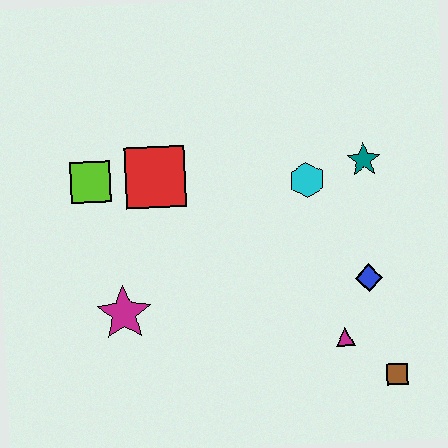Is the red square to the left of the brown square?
Yes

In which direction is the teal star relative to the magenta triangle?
The teal star is above the magenta triangle.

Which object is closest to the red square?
The lime square is closest to the red square.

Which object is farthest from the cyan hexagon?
The magenta star is farthest from the cyan hexagon.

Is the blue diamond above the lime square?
No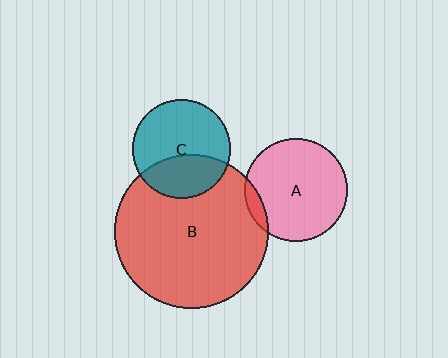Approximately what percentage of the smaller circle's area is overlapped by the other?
Approximately 35%.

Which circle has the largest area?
Circle B (red).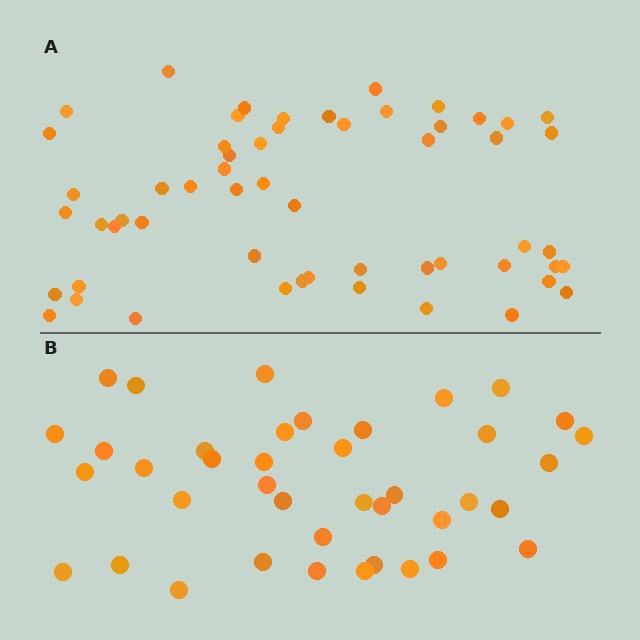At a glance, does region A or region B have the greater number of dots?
Region A (the top region) has more dots.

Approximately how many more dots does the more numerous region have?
Region A has approximately 15 more dots than region B.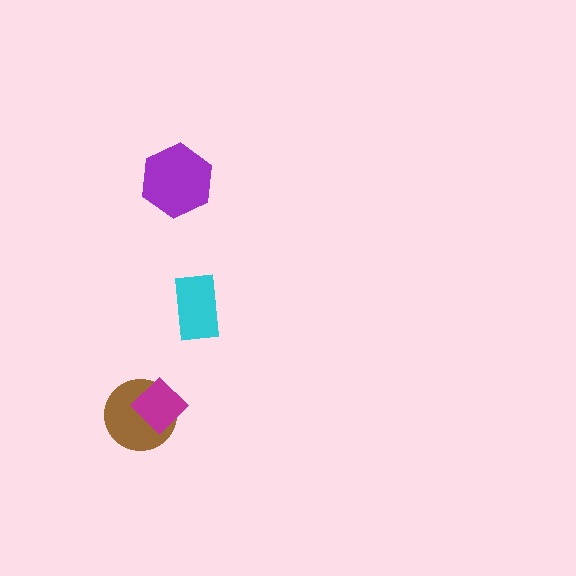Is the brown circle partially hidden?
Yes, it is partially covered by another shape.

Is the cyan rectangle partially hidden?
No, no other shape covers it.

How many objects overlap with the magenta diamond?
1 object overlaps with the magenta diamond.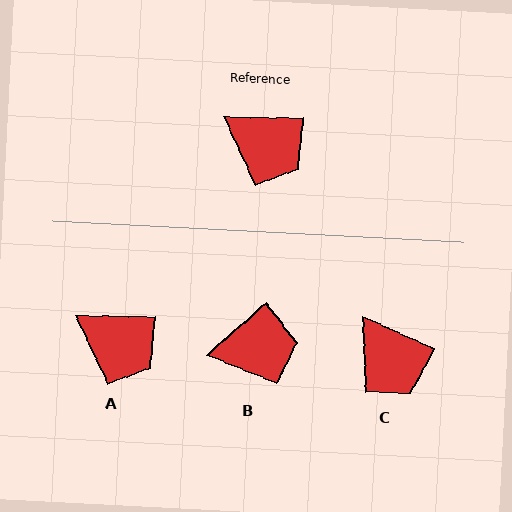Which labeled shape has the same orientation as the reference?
A.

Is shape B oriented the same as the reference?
No, it is off by about 43 degrees.